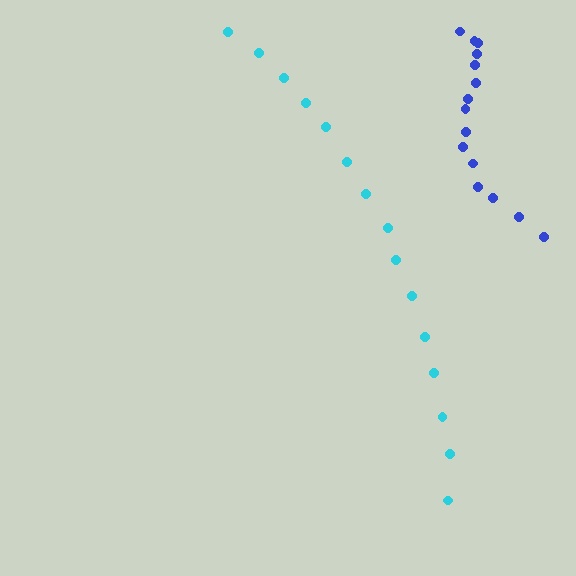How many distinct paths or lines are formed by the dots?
There are 2 distinct paths.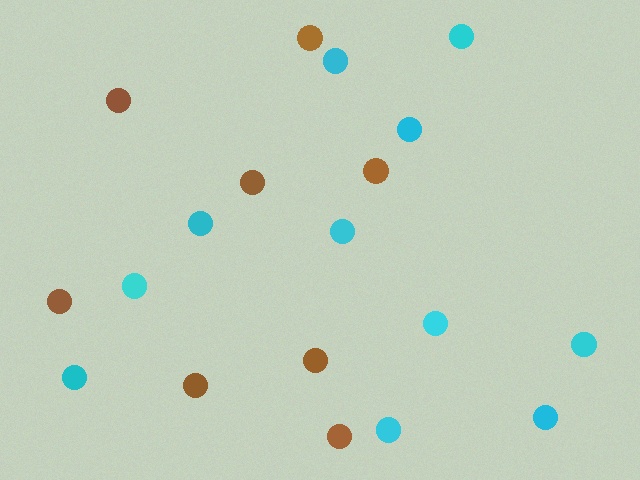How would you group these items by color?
There are 2 groups: one group of cyan circles (11) and one group of brown circles (8).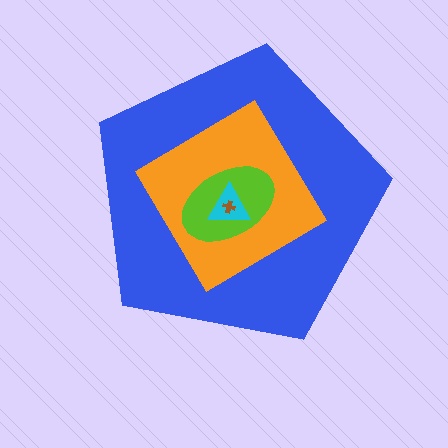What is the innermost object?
The brown cross.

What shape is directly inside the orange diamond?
The lime ellipse.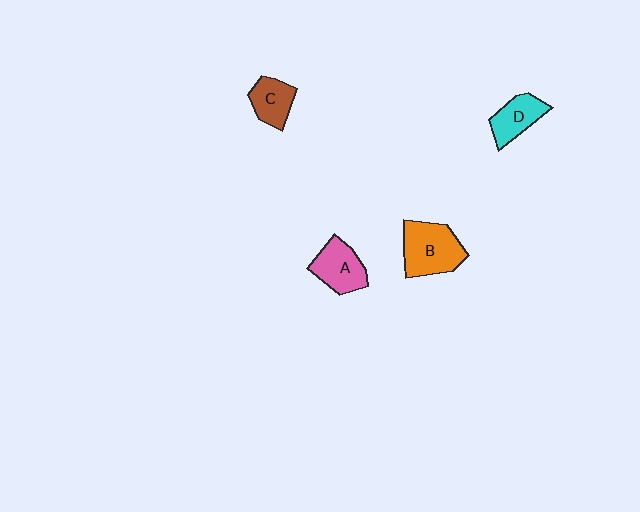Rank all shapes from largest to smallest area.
From largest to smallest: B (orange), A (pink), D (cyan), C (brown).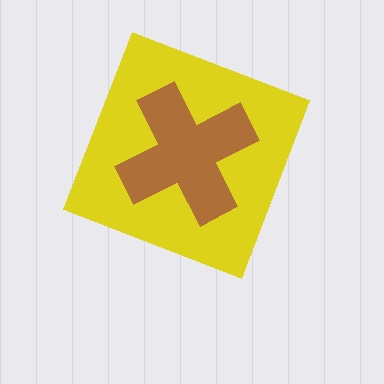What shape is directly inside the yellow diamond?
The brown cross.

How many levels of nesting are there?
2.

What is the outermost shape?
The yellow diamond.